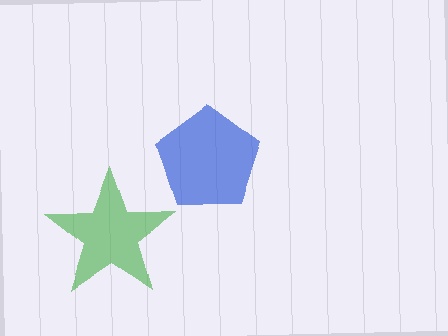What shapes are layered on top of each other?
The layered shapes are: a green star, a blue pentagon.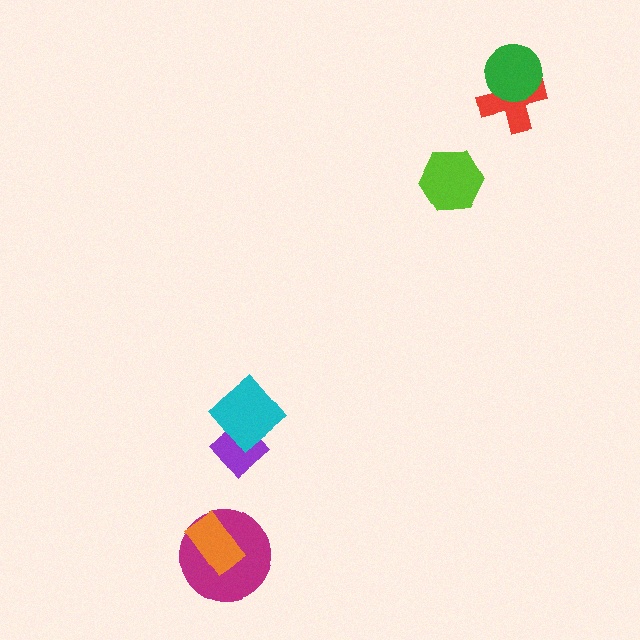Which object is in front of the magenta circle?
The orange rectangle is in front of the magenta circle.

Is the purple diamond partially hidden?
Yes, it is partially covered by another shape.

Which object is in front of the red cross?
The green circle is in front of the red cross.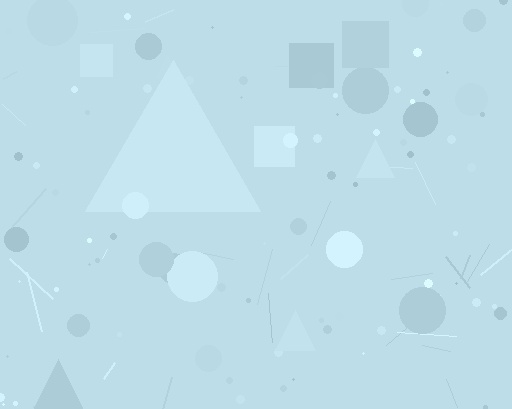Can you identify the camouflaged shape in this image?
The camouflaged shape is a triangle.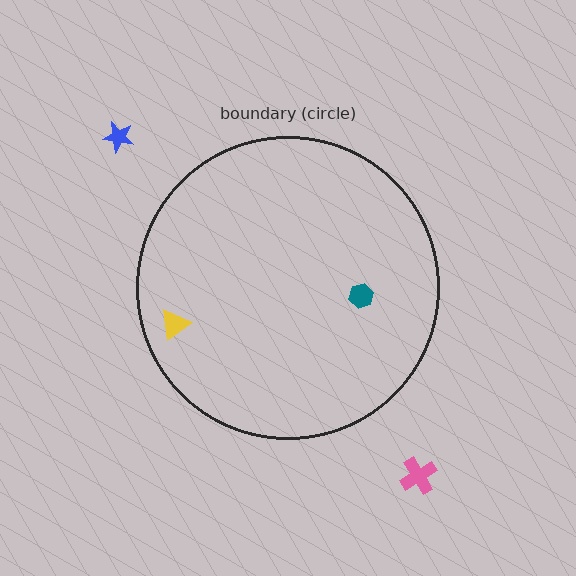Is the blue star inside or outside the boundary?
Outside.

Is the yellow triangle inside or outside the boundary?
Inside.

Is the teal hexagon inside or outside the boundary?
Inside.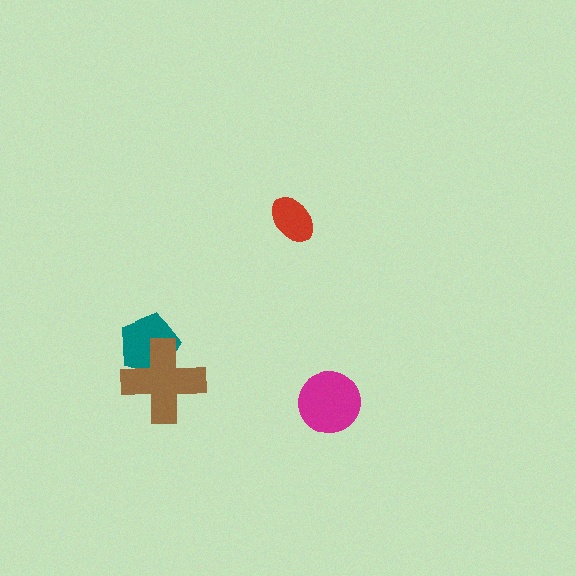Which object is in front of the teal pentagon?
The brown cross is in front of the teal pentagon.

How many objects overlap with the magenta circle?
0 objects overlap with the magenta circle.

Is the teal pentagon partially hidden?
Yes, it is partially covered by another shape.